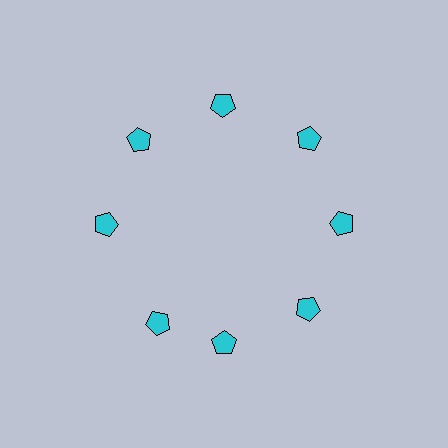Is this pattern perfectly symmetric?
No. The 8 cyan pentagons are arranged in a ring, but one element near the 8 o'clock position is rotated out of alignment along the ring, breaking the 8-fold rotational symmetry.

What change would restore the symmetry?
The symmetry would be restored by rotating it back into even spacing with its neighbors so that all 8 pentagons sit at equal angles and equal distance from the center.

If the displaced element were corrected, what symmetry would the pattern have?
It would have 8-fold rotational symmetry — the pattern would map onto itself every 45 degrees.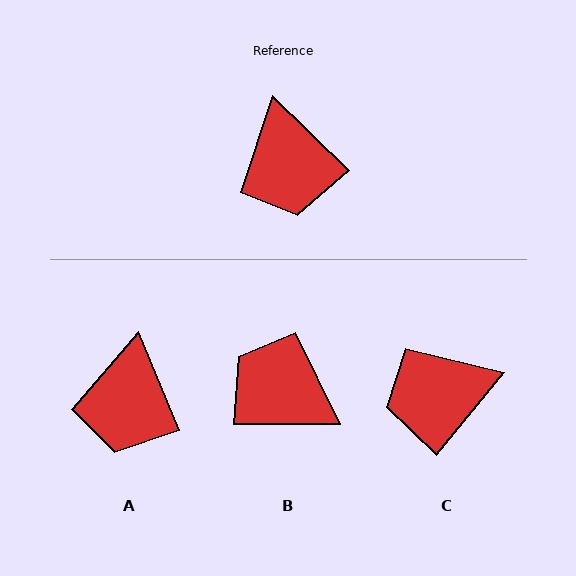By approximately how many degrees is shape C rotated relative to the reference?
Approximately 85 degrees clockwise.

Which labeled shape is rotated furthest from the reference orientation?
B, about 135 degrees away.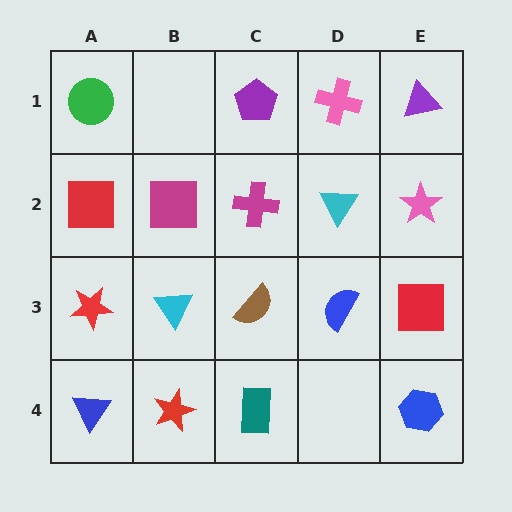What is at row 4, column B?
A red star.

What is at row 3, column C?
A brown semicircle.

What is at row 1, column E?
A purple triangle.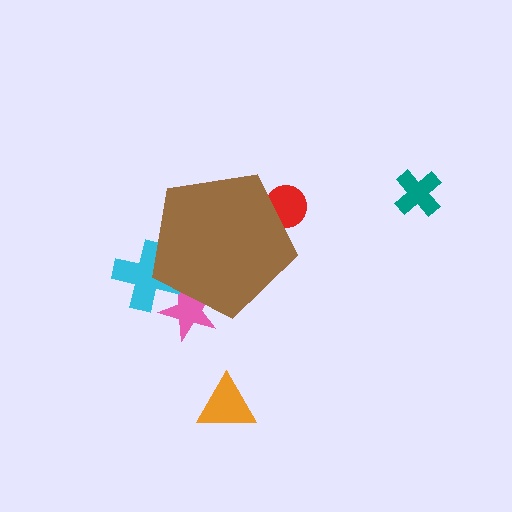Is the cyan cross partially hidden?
Yes, the cyan cross is partially hidden behind the brown pentagon.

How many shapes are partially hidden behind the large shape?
3 shapes are partially hidden.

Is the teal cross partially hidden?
No, the teal cross is fully visible.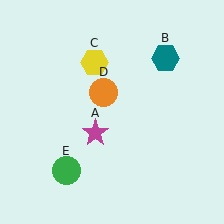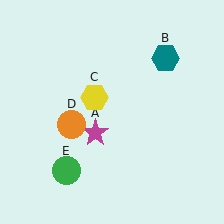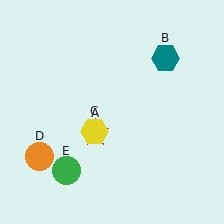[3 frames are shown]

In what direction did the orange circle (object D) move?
The orange circle (object D) moved down and to the left.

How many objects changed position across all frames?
2 objects changed position: yellow hexagon (object C), orange circle (object D).